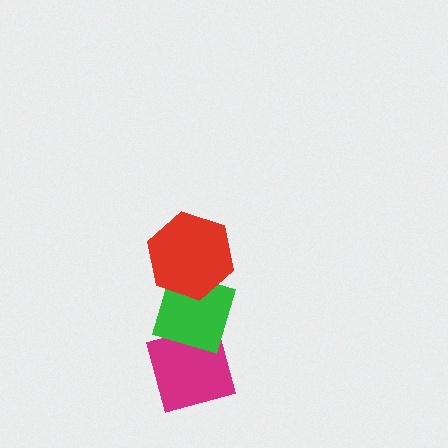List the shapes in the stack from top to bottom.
From top to bottom: the red hexagon, the green diamond, the magenta diamond.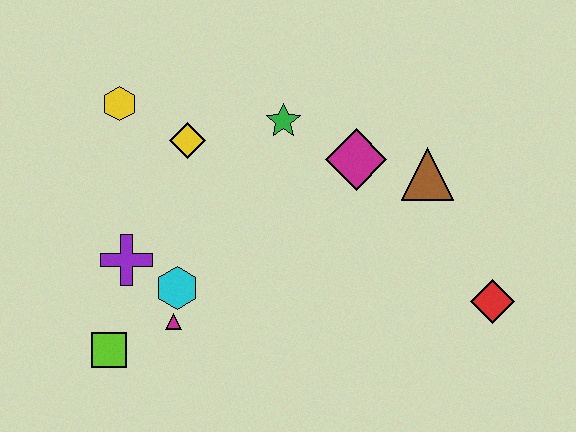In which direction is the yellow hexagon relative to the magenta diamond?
The yellow hexagon is to the left of the magenta diamond.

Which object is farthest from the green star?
The lime square is farthest from the green star.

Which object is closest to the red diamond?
The brown triangle is closest to the red diamond.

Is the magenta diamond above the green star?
No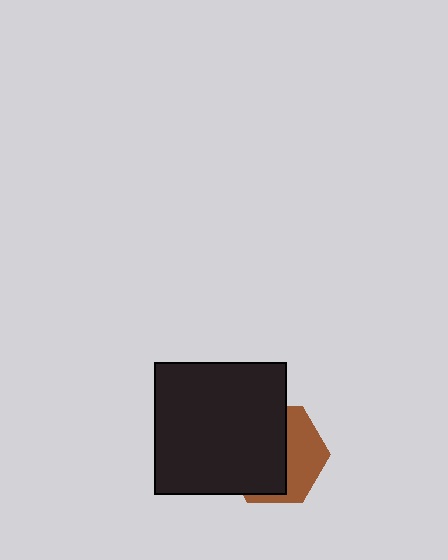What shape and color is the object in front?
The object in front is a black square.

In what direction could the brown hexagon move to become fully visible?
The brown hexagon could move right. That would shift it out from behind the black square entirely.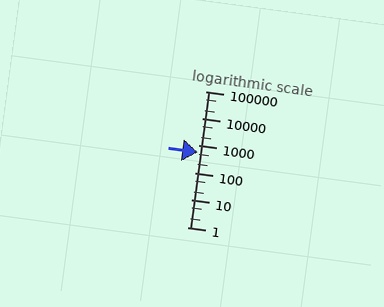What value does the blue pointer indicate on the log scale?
The pointer indicates approximately 570.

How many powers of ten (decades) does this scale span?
The scale spans 5 decades, from 1 to 100000.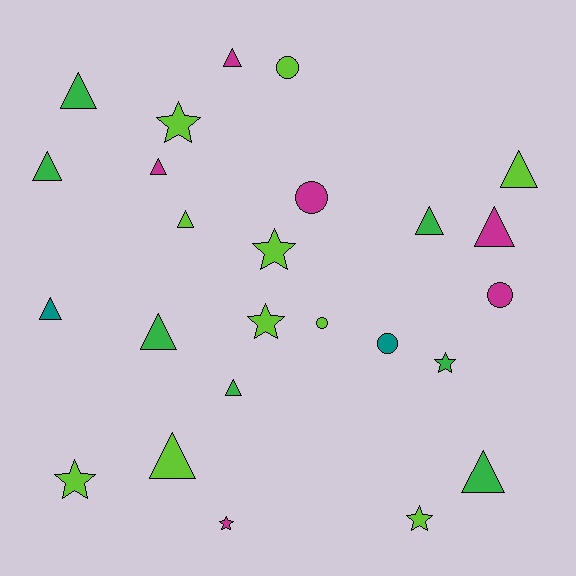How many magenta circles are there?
There are 2 magenta circles.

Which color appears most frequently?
Lime, with 10 objects.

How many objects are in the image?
There are 25 objects.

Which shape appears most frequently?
Triangle, with 13 objects.